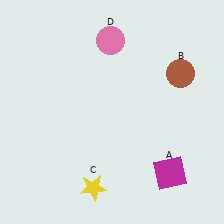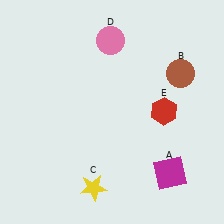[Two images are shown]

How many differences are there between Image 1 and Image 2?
There is 1 difference between the two images.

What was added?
A red hexagon (E) was added in Image 2.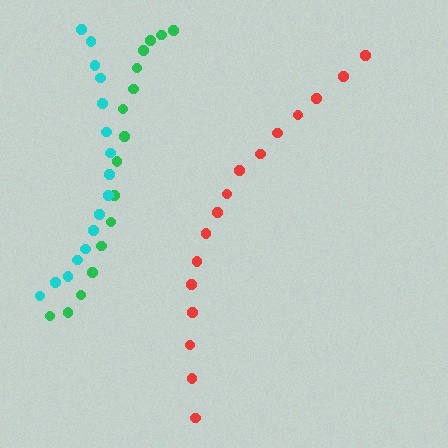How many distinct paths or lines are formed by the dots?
There are 3 distinct paths.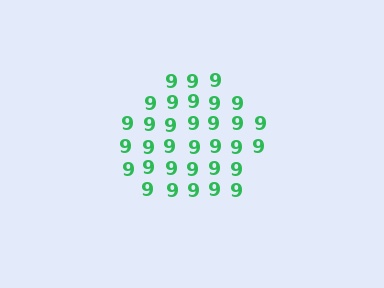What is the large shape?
The large shape is a hexagon.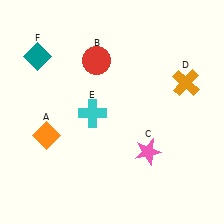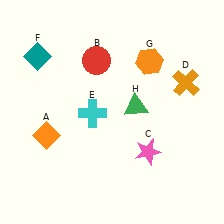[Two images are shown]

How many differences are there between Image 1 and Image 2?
There are 2 differences between the two images.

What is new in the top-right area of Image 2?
An orange hexagon (G) was added in the top-right area of Image 2.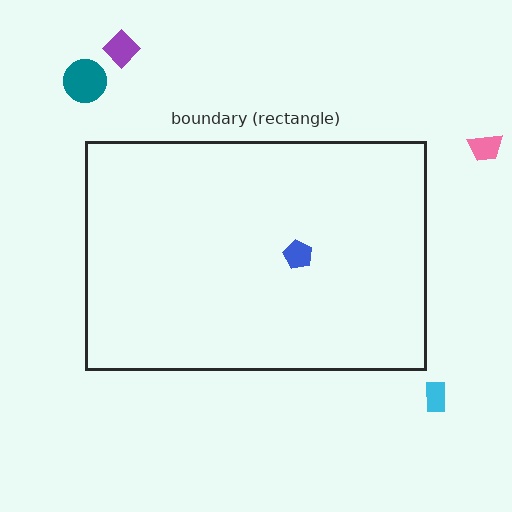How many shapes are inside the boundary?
1 inside, 4 outside.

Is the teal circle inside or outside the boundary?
Outside.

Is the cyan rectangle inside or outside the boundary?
Outside.